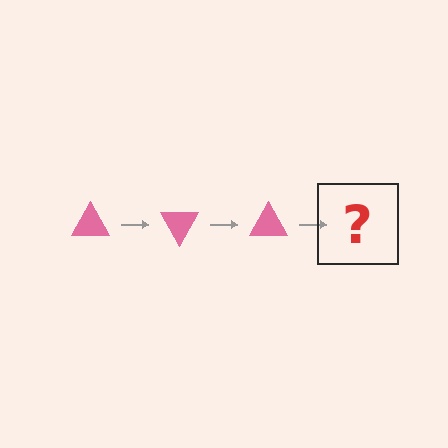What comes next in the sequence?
The next element should be a pink triangle rotated 180 degrees.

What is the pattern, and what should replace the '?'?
The pattern is that the triangle rotates 60 degrees each step. The '?' should be a pink triangle rotated 180 degrees.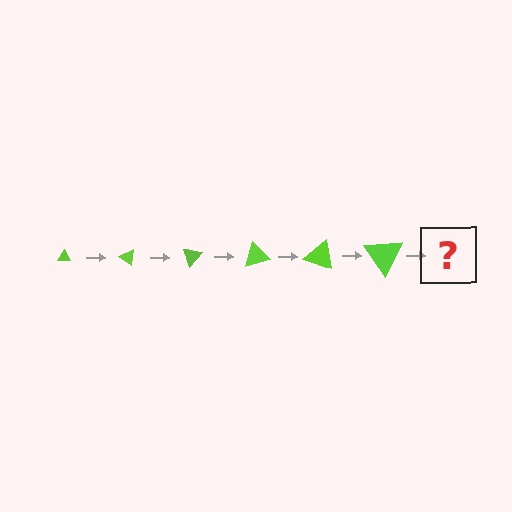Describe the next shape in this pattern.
It should be a triangle, larger than the previous one and rotated 210 degrees from the start.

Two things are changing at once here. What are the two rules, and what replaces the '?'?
The two rules are that the triangle grows larger each step and it rotates 35 degrees each step. The '?' should be a triangle, larger than the previous one and rotated 210 degrees from the start.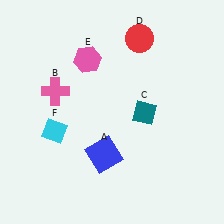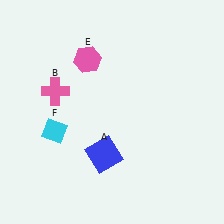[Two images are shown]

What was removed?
The red circle (D), the teal diamond (C) were removed in Image 2.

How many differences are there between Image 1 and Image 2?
There are 2 differences between the two images.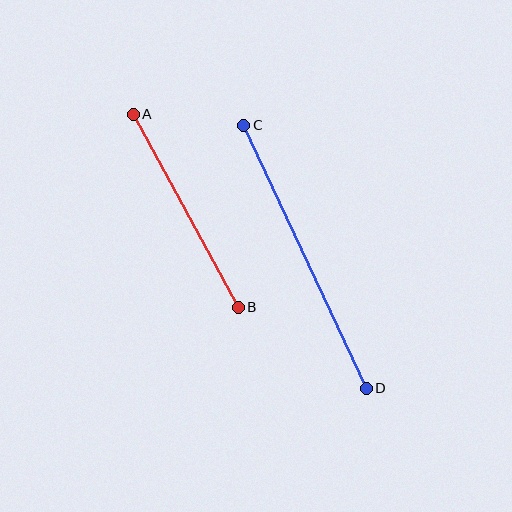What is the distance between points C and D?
The distance is approximately 290 pixels.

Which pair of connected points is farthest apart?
Points C and D are farthest apart.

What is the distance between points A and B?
The distance is approximately 220 pixels.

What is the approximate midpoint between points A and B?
The midpoint is at approximately (186, 211) pixels.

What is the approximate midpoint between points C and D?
The midpoint is at approximately (305, 257) pixels.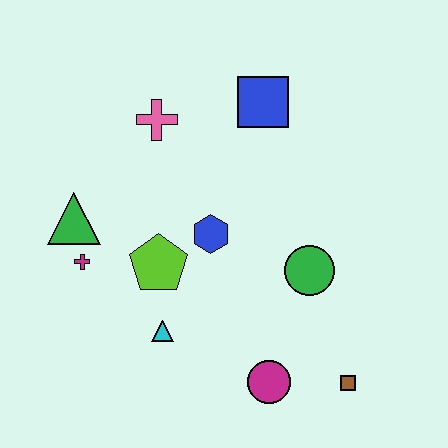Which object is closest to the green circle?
The blue hexagon is closest to the green circle.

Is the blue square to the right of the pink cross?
Yes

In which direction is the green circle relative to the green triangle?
The green circle is to the right of the green triangle.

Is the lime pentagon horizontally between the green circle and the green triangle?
Yes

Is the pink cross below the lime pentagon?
No